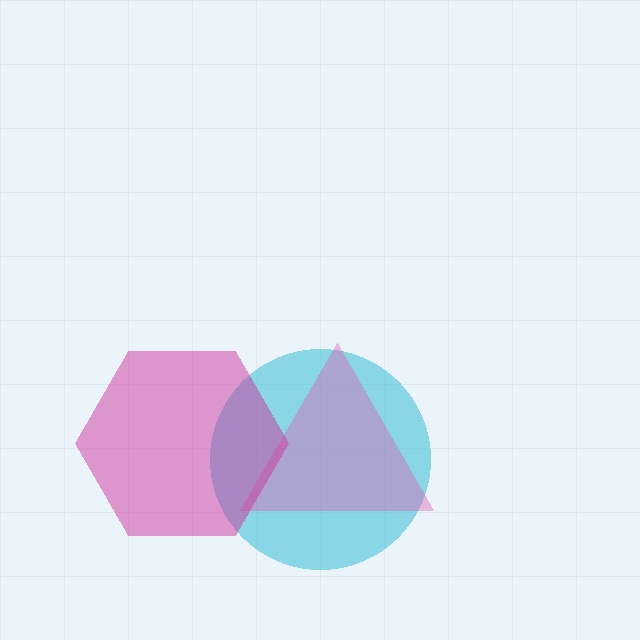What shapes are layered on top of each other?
The layered shapes are: a cyan circle, a pink triangle, a magenta hexagon.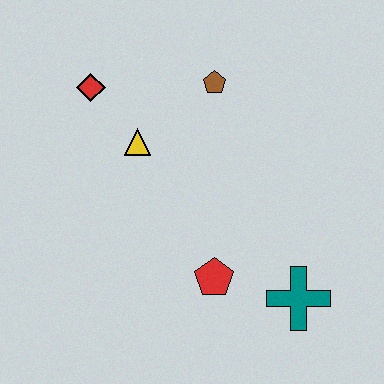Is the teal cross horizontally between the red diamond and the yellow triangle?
No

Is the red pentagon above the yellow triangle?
No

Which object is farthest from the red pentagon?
The red diamond is farthest from the red pentagon.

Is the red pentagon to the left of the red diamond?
No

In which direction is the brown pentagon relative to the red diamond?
The brown pentagon is to the right of the red diamond.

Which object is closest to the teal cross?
The red pentagon is closest to the teal cross.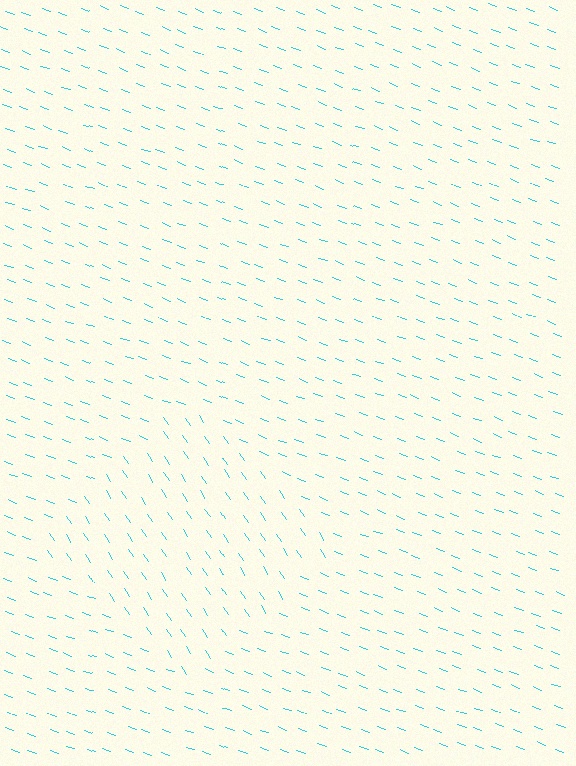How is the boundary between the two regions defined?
The boundary is defined purely by a change in line orientation (approximately 36 degrees difference). All lines are the same color and thickness.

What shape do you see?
I see a diamond.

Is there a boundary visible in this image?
Yes, there is a texture boundary formed by a change in line orientation.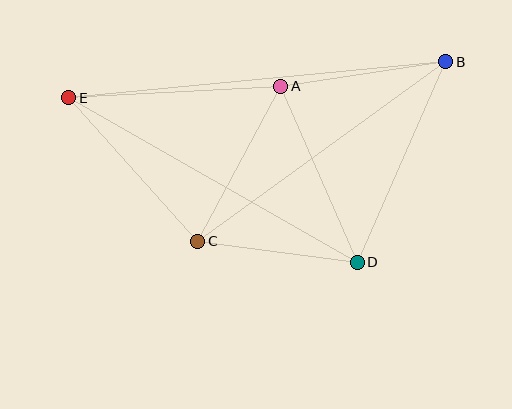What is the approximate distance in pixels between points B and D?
The distance between B and D is approximately 219 pixels.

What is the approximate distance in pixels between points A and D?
The distance between A and D is approximately 192 pixels.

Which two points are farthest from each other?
Points B and E are farthest from each other.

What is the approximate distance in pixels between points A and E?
The distance between A and E is approximately 212 pixels.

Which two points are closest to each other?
Points C and D are closest to each other.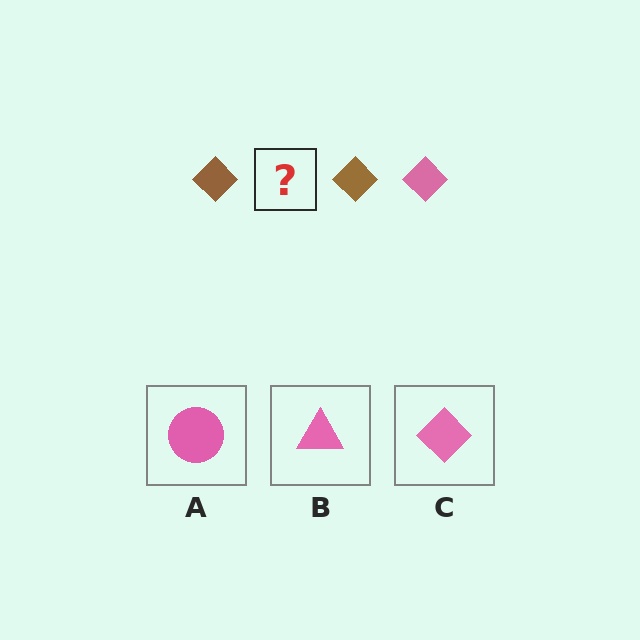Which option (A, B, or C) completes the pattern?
C.